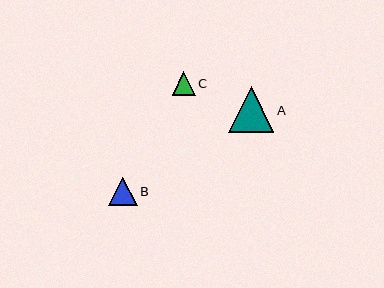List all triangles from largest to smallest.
From largest to smallest: A, B, C.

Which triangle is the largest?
Triangle A is the largest with a size of approximately 46 pixels.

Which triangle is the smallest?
Triangle C is the smallest with a size of approximately 23 pixels.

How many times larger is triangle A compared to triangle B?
Triangle A is approximately 1.6 times the size of triangle B.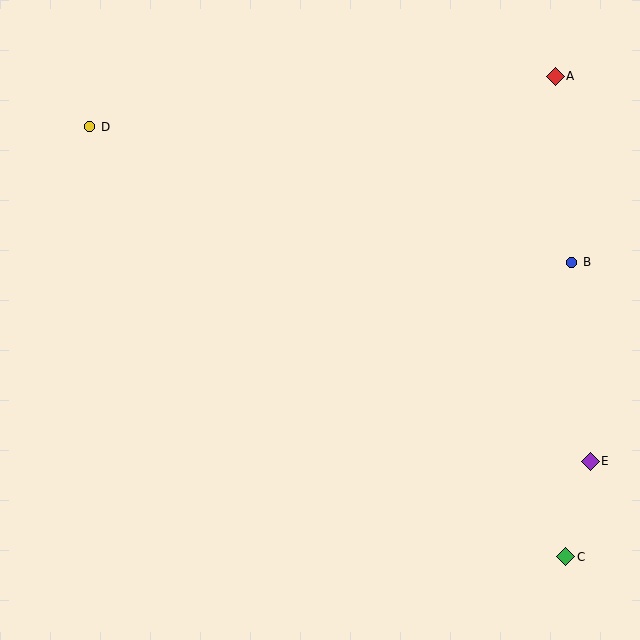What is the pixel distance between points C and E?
The distance between C and E is 99 pixels.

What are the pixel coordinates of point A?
Point A is at (555, 76).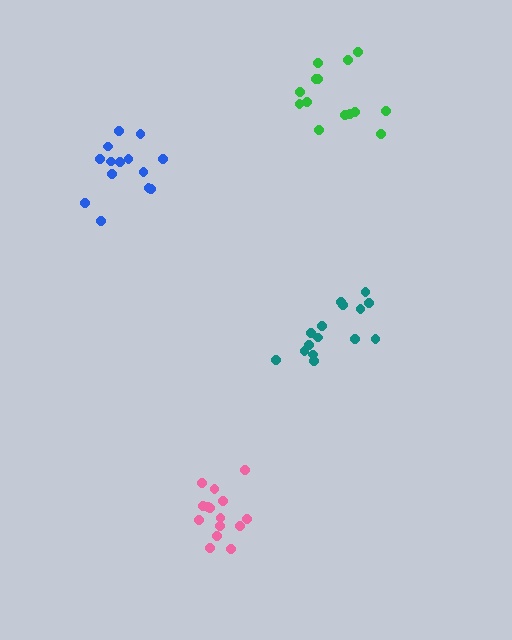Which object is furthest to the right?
The teal cluster is rightmost.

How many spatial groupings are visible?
There are 4 spatial groupings.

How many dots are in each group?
Group 1: 14 dots, Group 2: 15 dots, Group 3: 14 dots, Group 4: 15 dots (58 total).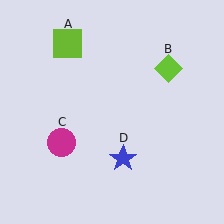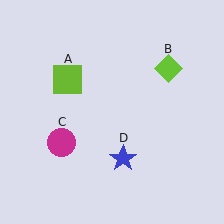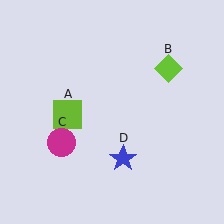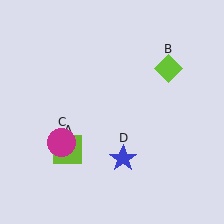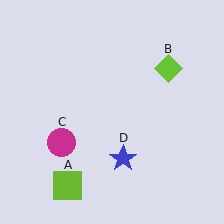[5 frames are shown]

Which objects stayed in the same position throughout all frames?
Lime diamond (object B) and magenta circle (object C) and blue star (object D) remained stationary.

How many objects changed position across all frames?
1 object changed position: lime square (object A).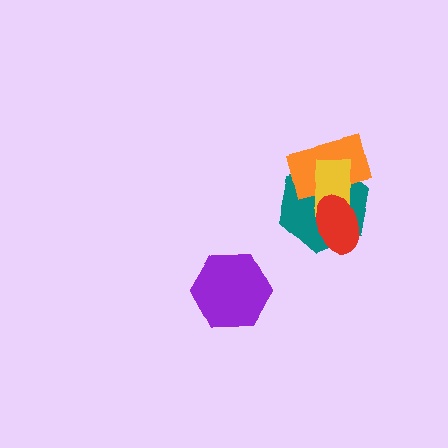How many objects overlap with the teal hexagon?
3 objects overlap with the teal hexagon.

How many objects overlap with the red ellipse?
3 objects overlap with the red ellipse.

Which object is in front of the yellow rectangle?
The red ellipse is in front of the yellow rectangle.